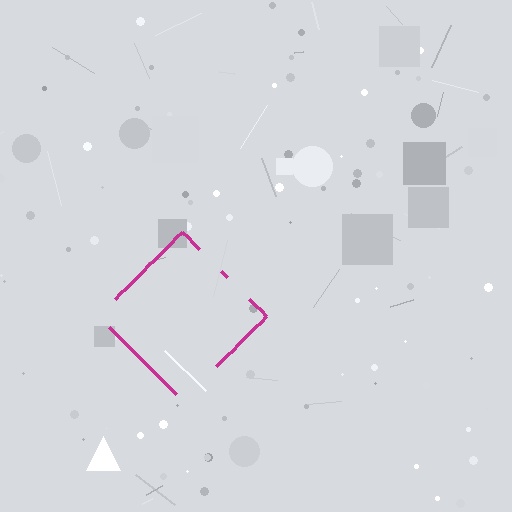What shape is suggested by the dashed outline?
The dashed outline suggests a diamond.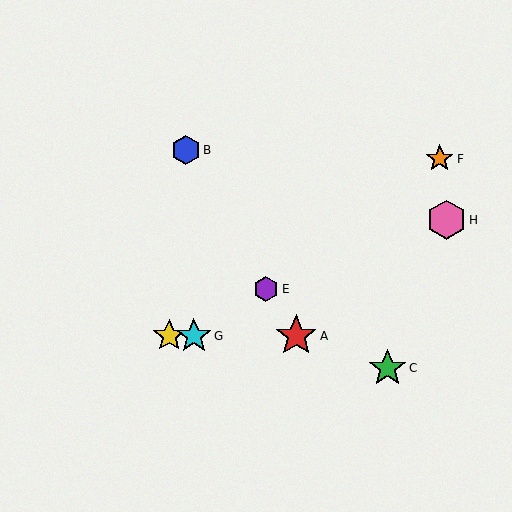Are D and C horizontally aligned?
No, D is at y≈336 and C is at y≈368.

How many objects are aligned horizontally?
3 objects (A, D, G) are aligned horizontally.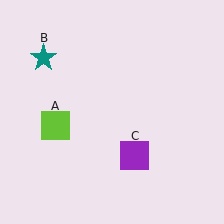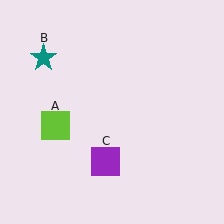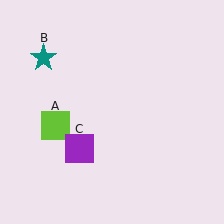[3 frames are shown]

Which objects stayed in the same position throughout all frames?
Lime square (object A) and teal star (object B) remained stationary.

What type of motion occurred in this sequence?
The purple square (object C) rotated clockwise around the center of the scene.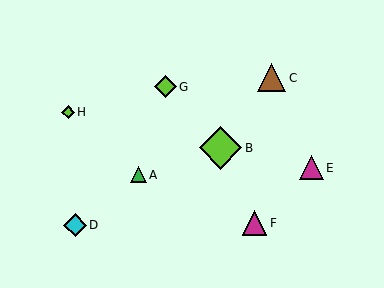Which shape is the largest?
The lime diamond (labeled B) is the largest.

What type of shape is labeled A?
Shape A is a green triangle.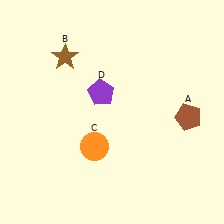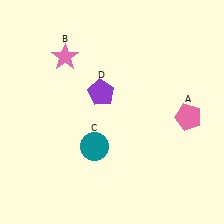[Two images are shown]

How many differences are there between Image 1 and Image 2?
There are 3 differences between the two images.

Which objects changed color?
A changed from brown to pink. B changed from brown to pink. C changed from orange to teal.